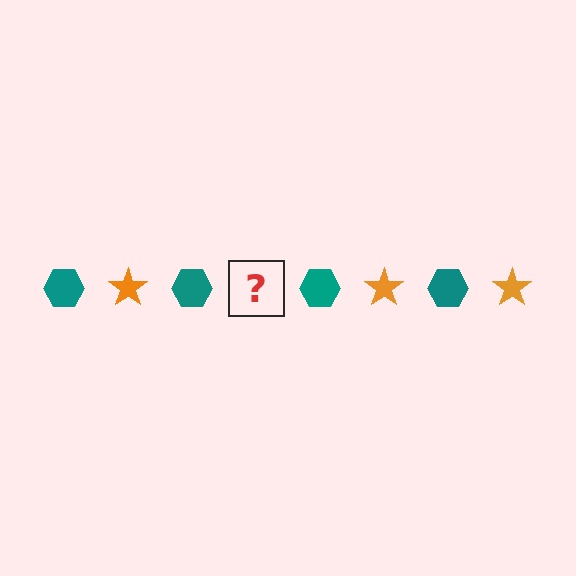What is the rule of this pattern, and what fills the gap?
The rule is that the pattern alternates between teal hexagon and orange star. The gap should be filled with an orange star.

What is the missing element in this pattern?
The missing element is an orange star.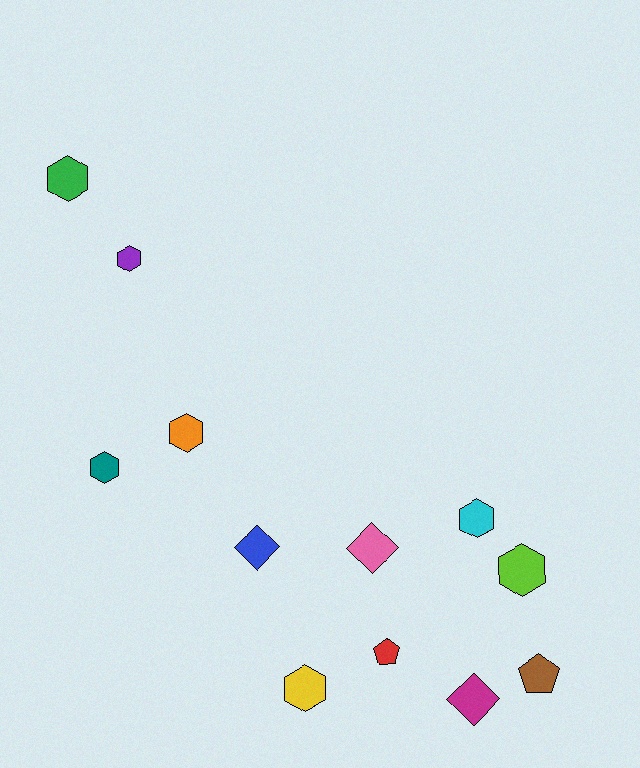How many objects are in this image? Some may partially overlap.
There are 12 objects.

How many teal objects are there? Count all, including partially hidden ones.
There is 1 teal object.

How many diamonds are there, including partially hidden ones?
There are 3 diamonds.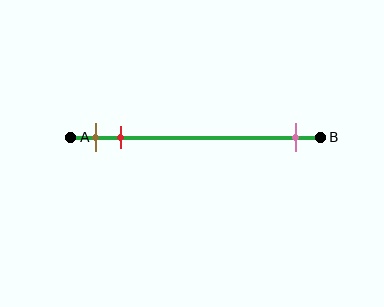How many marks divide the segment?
There are 3 marks dividing the segment.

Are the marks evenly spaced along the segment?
No, the marks are not evenly spaced.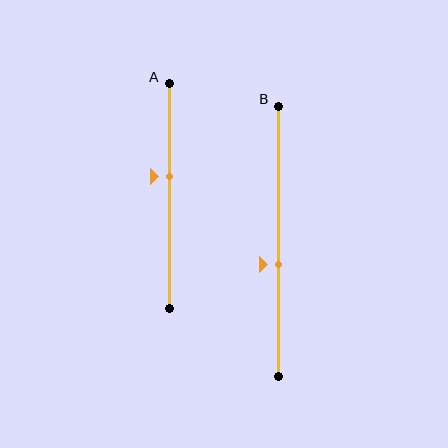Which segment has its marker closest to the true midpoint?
Segment B has its marker closest to the true midpoint.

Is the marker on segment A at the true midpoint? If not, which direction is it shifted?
No, the marker on segment A is shifted upward by about 9% of the segment length.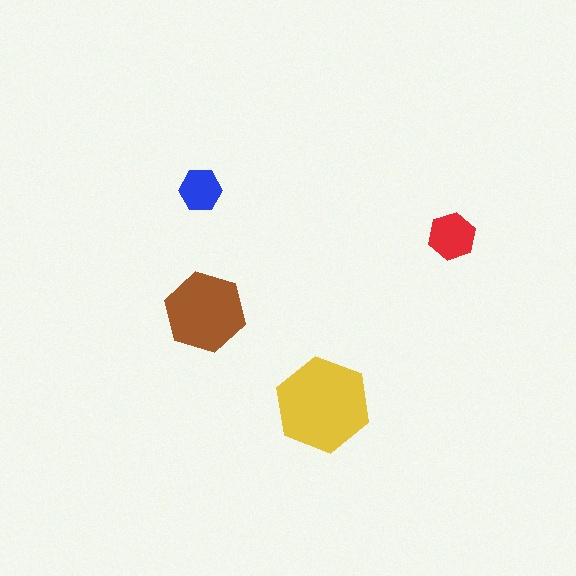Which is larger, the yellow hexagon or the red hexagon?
The yellow one.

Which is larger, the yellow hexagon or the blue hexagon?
The yellow one.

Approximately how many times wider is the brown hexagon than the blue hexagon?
About 2 times wider.